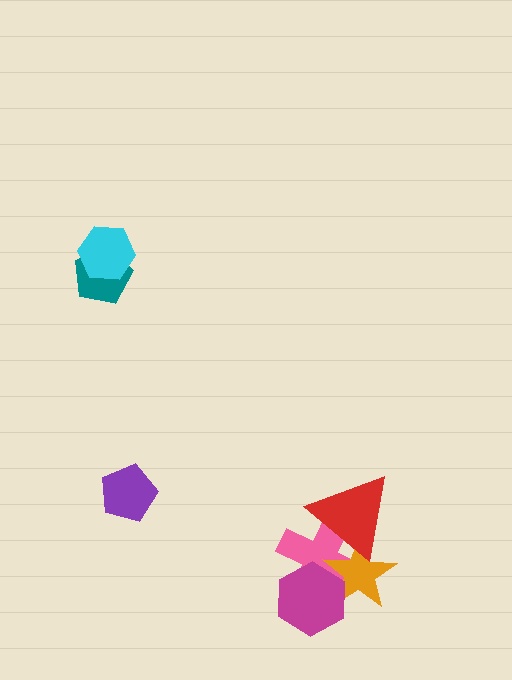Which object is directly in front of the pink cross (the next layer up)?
The orange star is directly in front of the pink cross.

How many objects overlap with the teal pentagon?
1 object overlaps with the teal pentagon.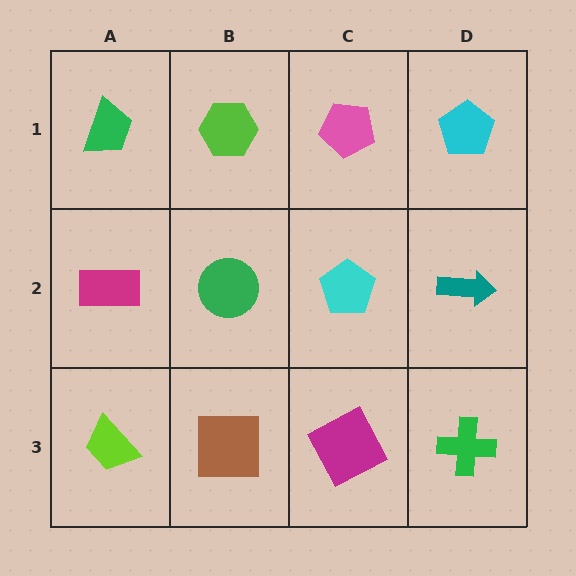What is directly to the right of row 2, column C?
A teal arrow.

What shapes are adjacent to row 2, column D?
A cyan pentagon (row 1, column D), a green cross (row 3, column D), a cyan pentagon (row 2, column C).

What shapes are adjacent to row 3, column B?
A green circle (row 2, column B), a lime trapezoid (row 3, column A), a magenta square (row 3, column C).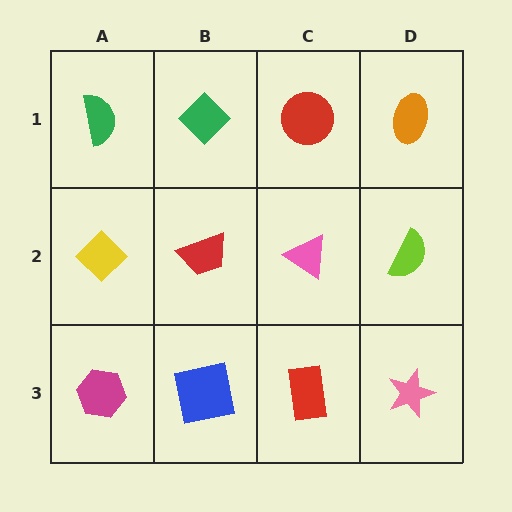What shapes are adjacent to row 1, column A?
A yellow diamond (row 2, column A), a green diamond (row 1, column B).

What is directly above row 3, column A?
A yellow diamond.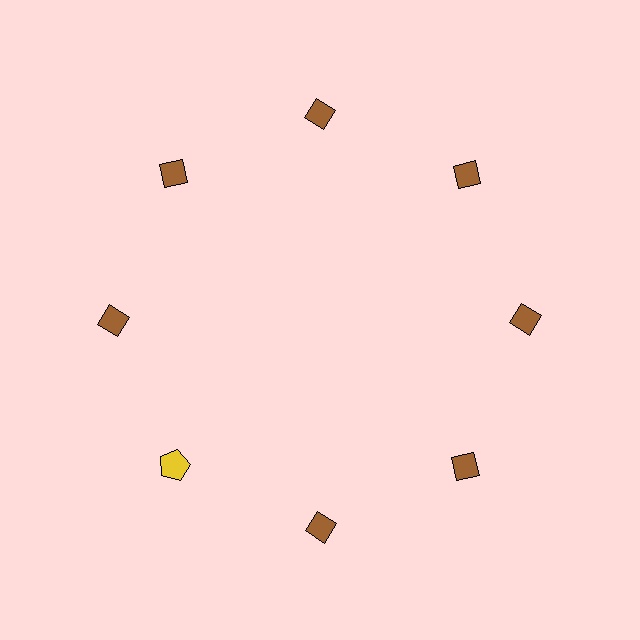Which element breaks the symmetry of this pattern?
The yellow pentagon at roughly the 8 o'clock position breaks the symmetry. All other shapes are brown diamonds.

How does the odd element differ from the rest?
It differs in both color (yellow instead of brown) and shape (pentagon instead of diamond).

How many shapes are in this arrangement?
There are 8 shapes arranged in a ring pattern.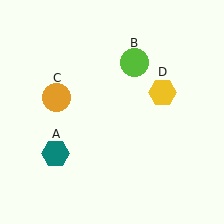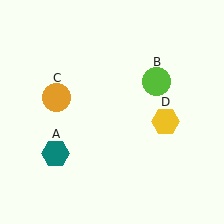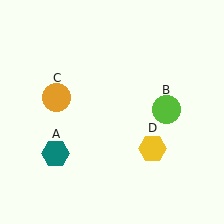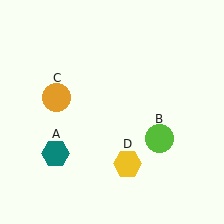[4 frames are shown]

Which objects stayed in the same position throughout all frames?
Teal hexagon (object A) and orange circle (object C) remained stationary.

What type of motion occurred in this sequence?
The lime circle (object B), yellow hexagon (object D) rotated clockwise around the center of the scene.